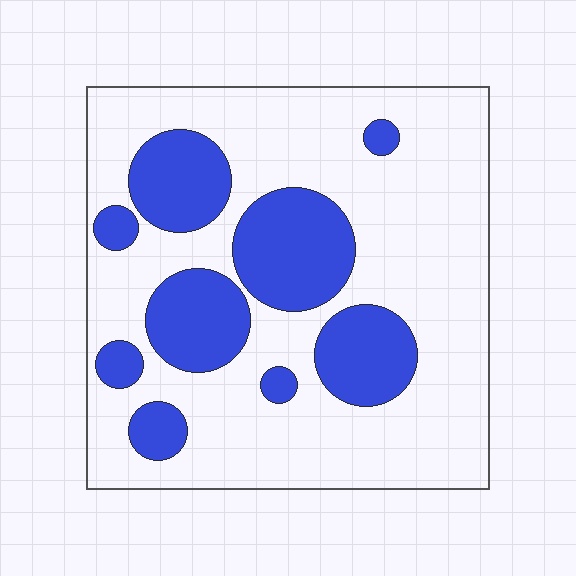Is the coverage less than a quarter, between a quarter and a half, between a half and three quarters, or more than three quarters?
Between a quarter and a half.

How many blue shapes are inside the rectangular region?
9.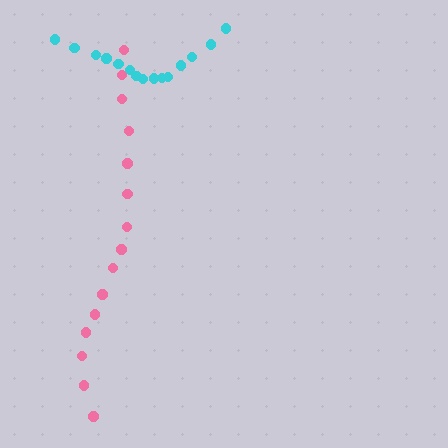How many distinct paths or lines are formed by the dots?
There are 2 distinct paths.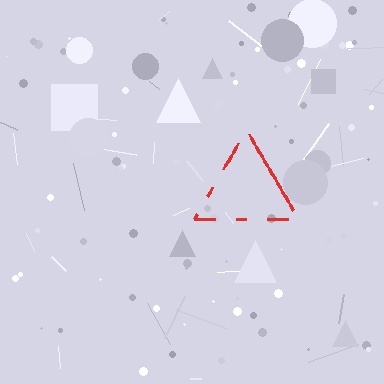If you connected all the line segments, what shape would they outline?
They would outline a triangle.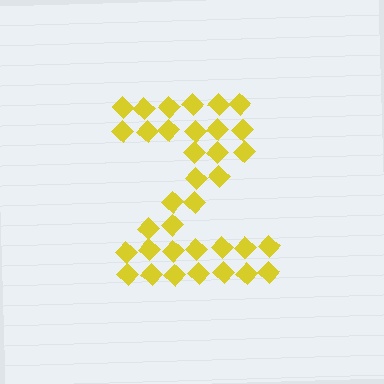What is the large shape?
The large shape is the letter Z.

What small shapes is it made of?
It is made of small diamonds.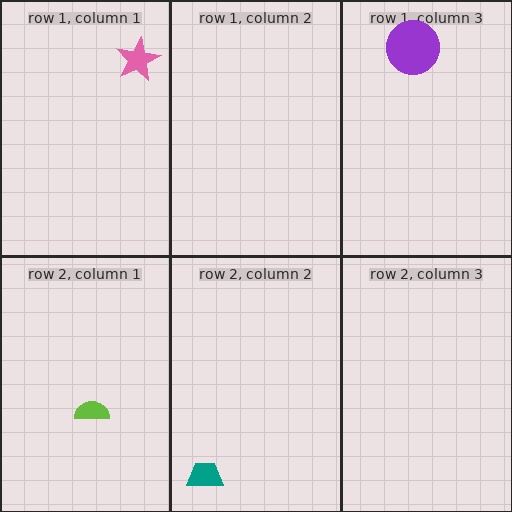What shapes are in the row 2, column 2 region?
The teal trapezoid.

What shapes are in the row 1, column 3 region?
The purple circle.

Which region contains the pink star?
The row 1, column 1 region.